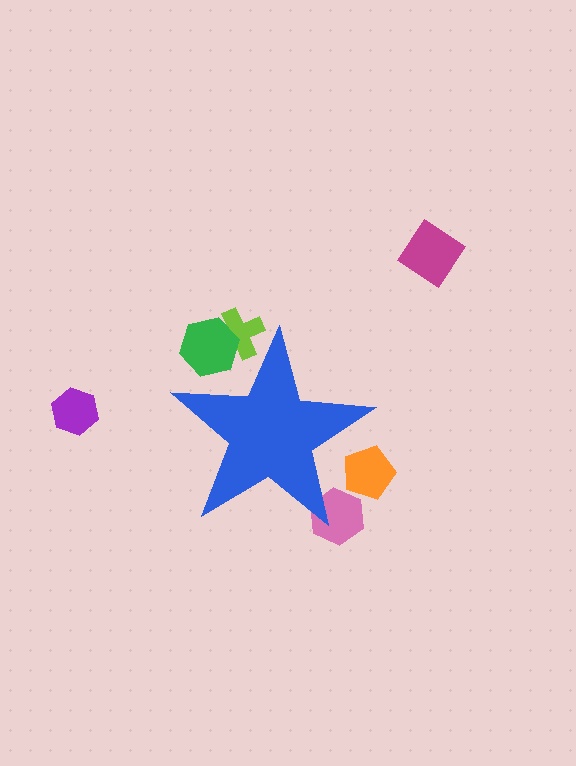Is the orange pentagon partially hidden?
Yes, the orange pentagon is partially hidden behind the blue star.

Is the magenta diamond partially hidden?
No, the magenta diamond is fully visible.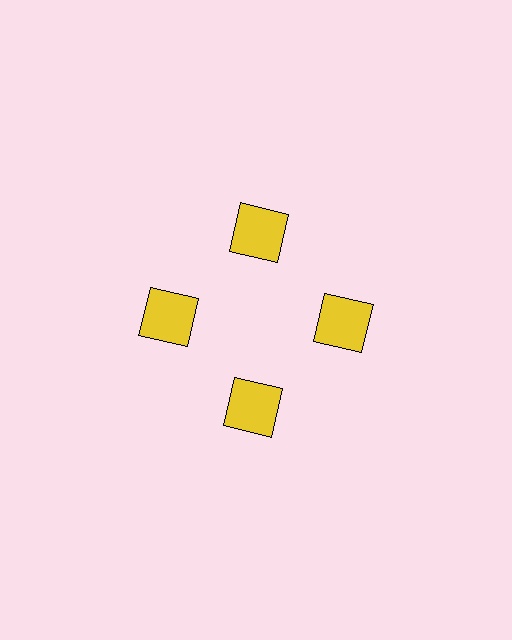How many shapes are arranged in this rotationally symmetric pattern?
There are 4 shapes, arranged in 4 groups of 1.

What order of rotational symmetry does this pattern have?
This pattern has 4-fold rotational symmetry.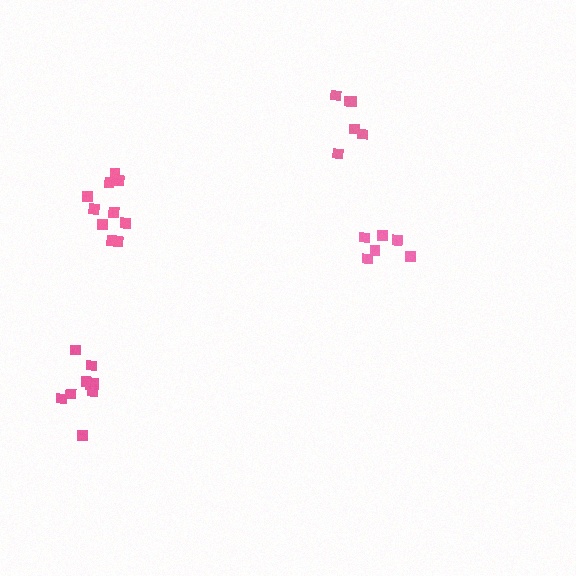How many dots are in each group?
Group 1: 9 dots, Group 2: 6 dots, Group 3: 10 dots, Group 4: 6 dots (31 total).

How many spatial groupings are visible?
There are 4 spatial groupings.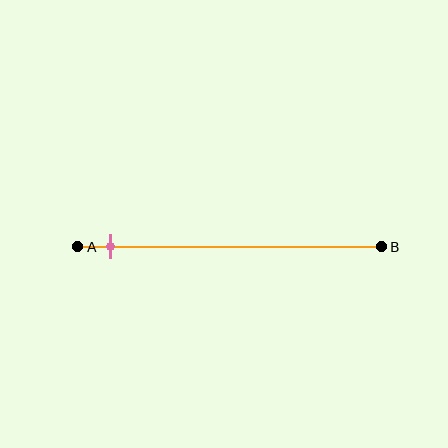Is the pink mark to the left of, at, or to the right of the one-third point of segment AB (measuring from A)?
The pink mark is to the left of the one-third point of segment AB.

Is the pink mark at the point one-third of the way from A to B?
No, the mark is at about 10% from A, not at the 33% one-third point.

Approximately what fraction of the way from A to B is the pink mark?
The pink mark is approximately 10% of the way from A to B.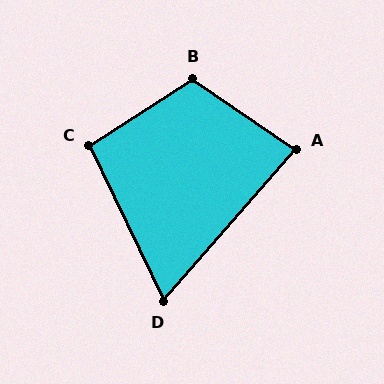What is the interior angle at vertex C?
Approximately 97 degrees (obtuse).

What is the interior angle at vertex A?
Approximately 83 degrees (acute).